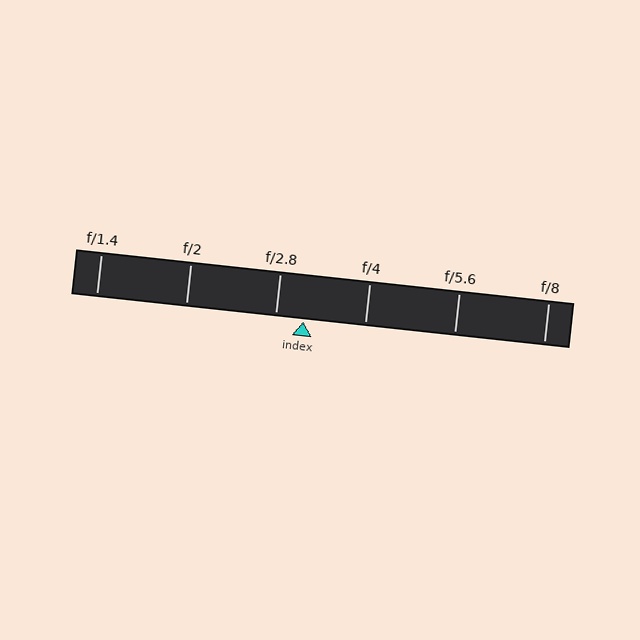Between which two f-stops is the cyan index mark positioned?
The index mark is between f/2.8 and f/4.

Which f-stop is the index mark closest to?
The index mark is closest to f/2.8.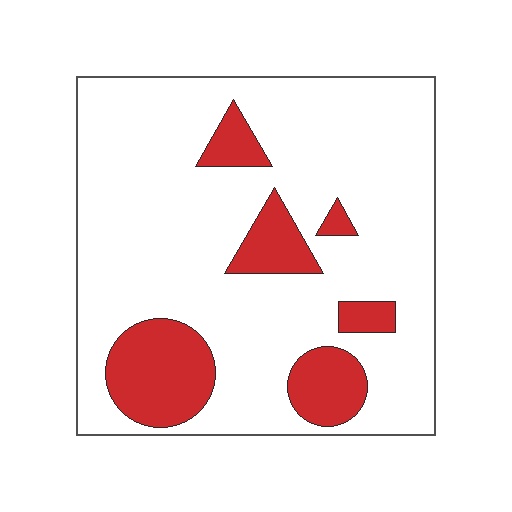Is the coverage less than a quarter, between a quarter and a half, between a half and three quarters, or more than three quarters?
Less than a quarter.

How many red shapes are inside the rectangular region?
6.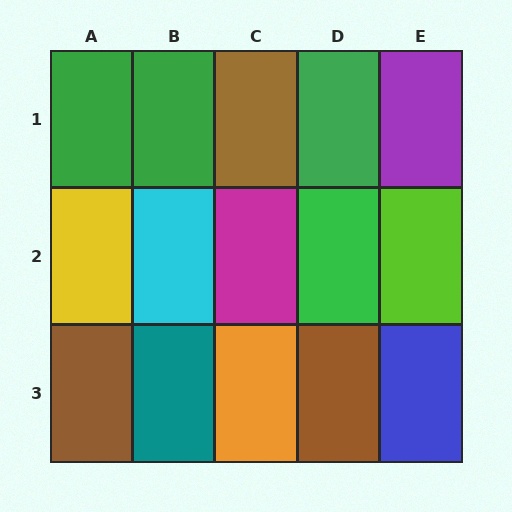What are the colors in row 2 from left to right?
Yellow, cyan, magenta, green, lime.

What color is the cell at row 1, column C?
Brown.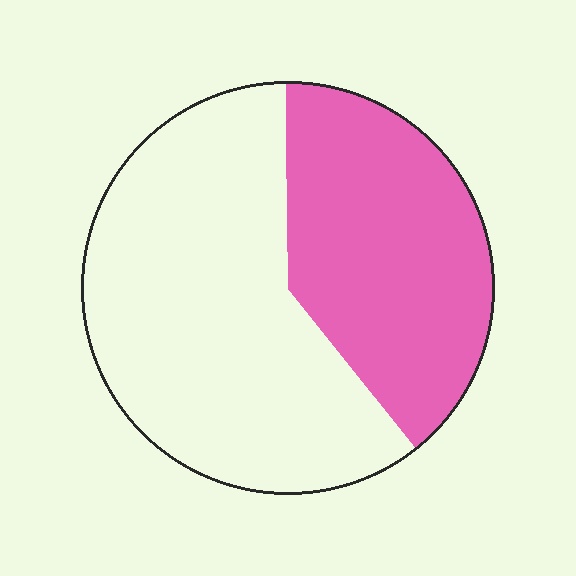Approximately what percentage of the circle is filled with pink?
Approximately 40%.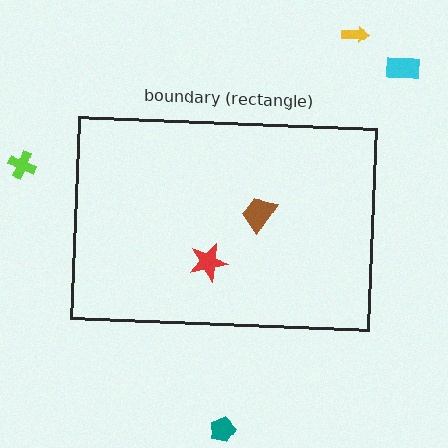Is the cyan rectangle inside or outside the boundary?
Outside.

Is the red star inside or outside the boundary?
Inside.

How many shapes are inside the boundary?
2 inside, 4 outside.